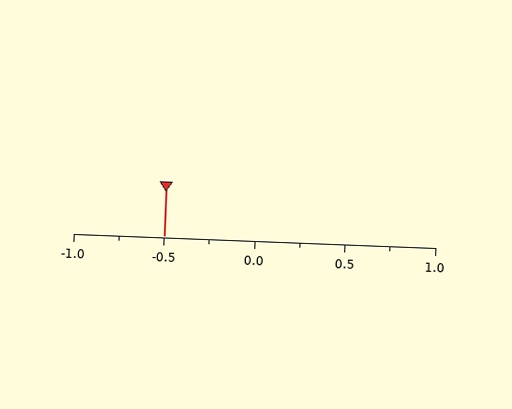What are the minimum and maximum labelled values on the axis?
The axis runs from -1.0 to 1.0.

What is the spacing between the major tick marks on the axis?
The major ticks are spaced 0.5 apart.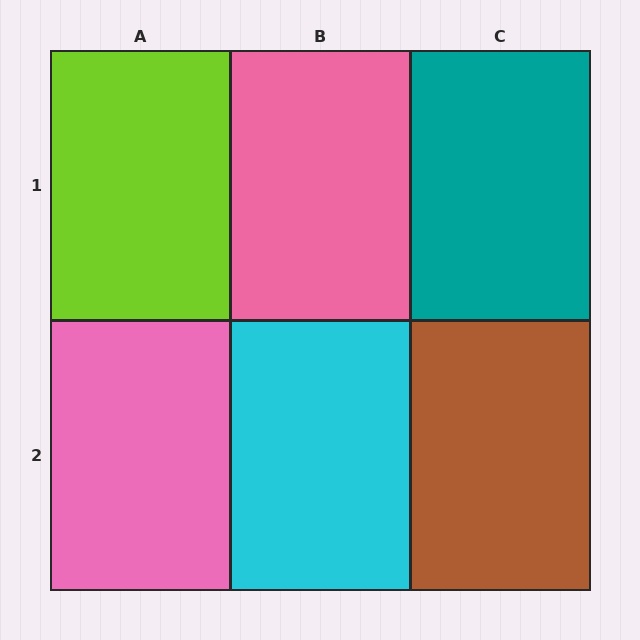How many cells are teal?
1 cell is teal.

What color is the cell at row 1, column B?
Pink.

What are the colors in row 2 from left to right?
Pink, cyan, brown.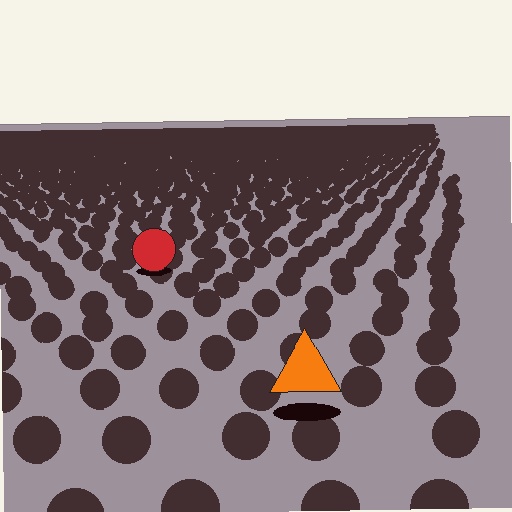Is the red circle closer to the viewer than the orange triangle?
No. The orange triangle is closer — you can tell from the texture gradient: the ground texture is coarser near it.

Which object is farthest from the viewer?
The red circle is farthest from the viewer. It appears smaller and the ground texture around it is denser.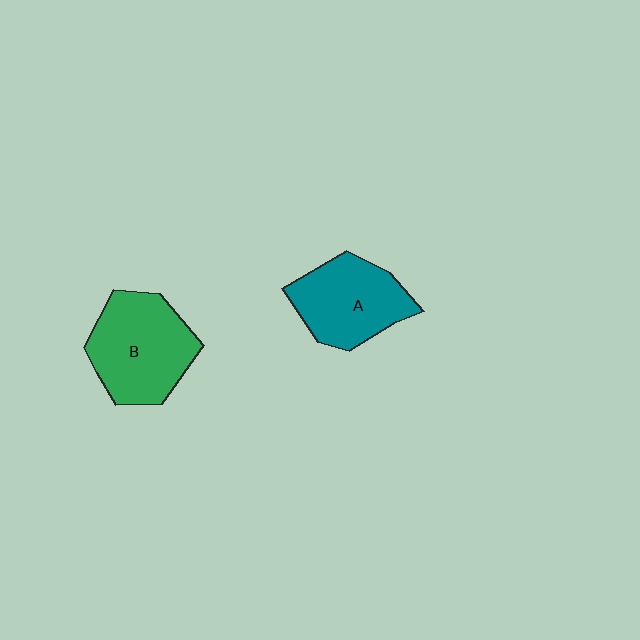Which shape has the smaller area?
Shape A (teal).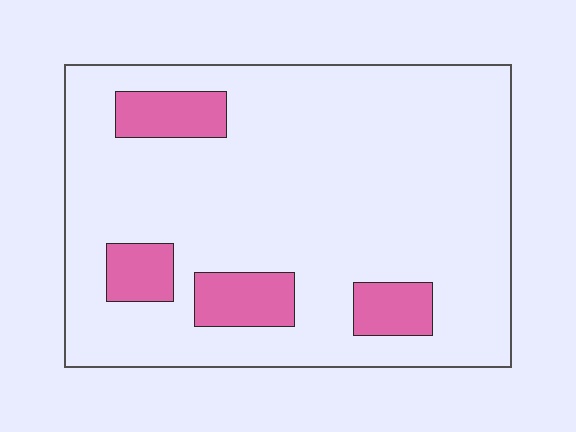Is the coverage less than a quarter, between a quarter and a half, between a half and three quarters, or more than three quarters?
Less than a quarter.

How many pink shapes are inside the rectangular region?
4.